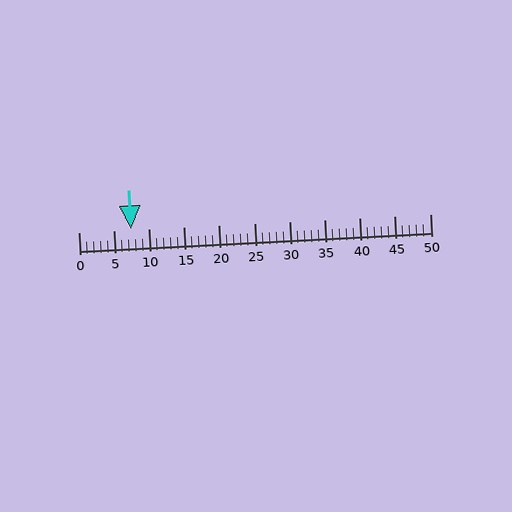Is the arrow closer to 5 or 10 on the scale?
The arrow is closer to 10.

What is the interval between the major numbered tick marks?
The major tick marks are spaced 5 units apart.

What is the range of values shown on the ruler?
The ruler shows values from 0 to 50.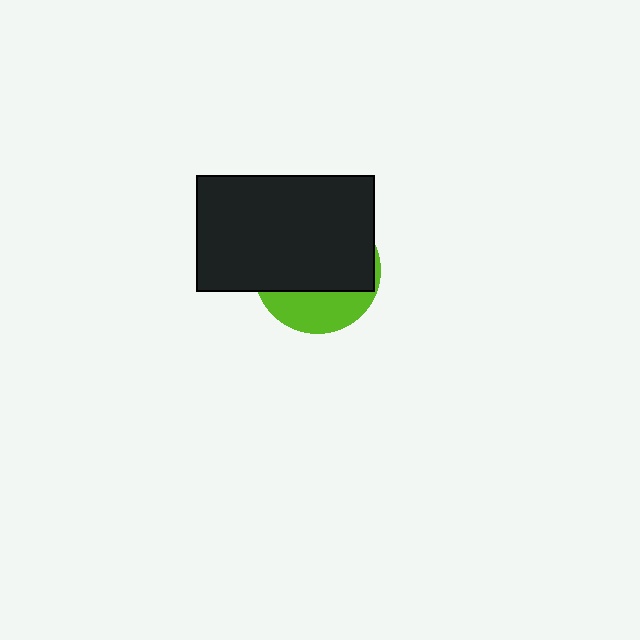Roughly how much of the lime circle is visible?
A small part of it is visible (roughly 31%).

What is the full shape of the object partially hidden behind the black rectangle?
The partially hidden object is a lime circle.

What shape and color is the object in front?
The object in front is a black rectangle.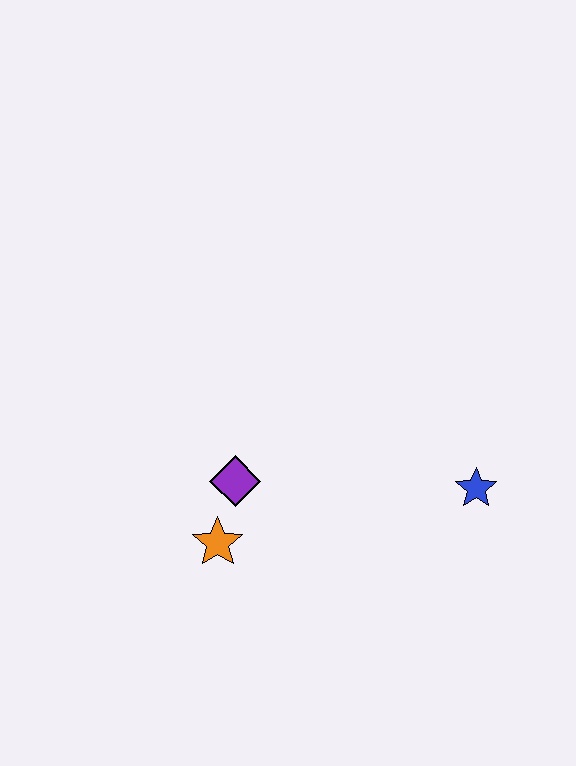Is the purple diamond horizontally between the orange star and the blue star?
Yes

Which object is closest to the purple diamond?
The orange star is closest to the purple diamond.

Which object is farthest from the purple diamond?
The blue star is farthest from the purple diamond.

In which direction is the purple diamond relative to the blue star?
The purple diamond is to the left of the blue star.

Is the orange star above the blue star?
No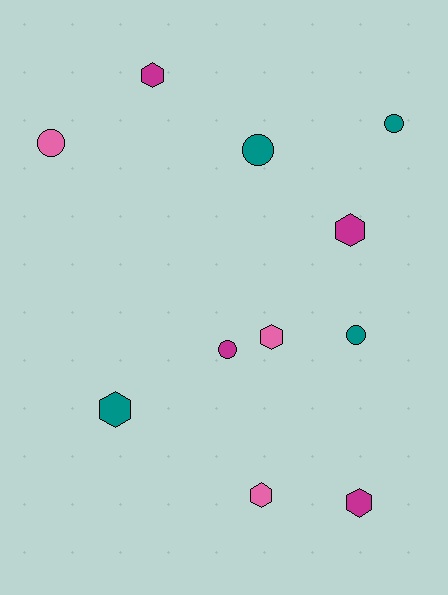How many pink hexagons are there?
There are 2 pink hexagons.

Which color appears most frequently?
Teal, with 4 objects.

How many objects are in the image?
There are 11 objects.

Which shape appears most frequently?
Hexagon, with 6 objects.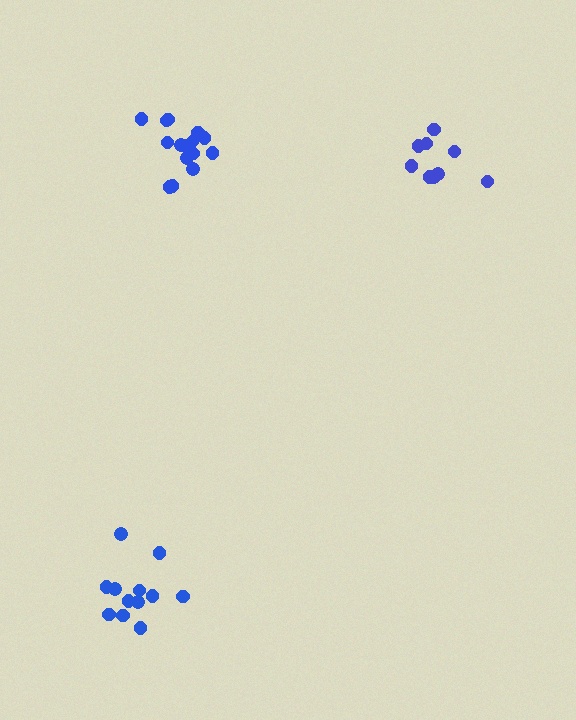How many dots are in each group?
Group 1: 15 dots, Group 2: 9 dots, Group 3: 12 dots (36 total).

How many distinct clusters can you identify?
There are 3 distinct clusters.